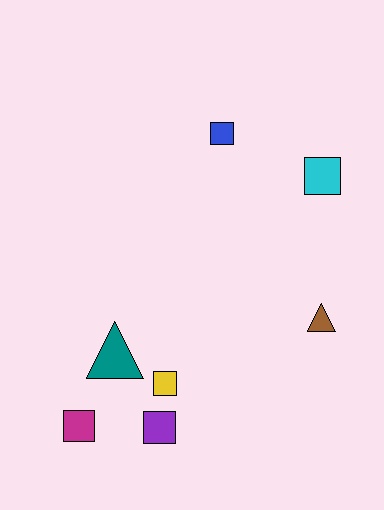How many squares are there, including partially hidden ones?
There are 5 squares.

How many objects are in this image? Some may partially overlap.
There are 7 objects.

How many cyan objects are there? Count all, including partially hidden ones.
There is 1 cyan object.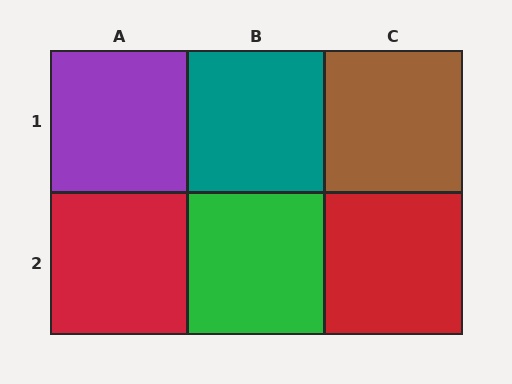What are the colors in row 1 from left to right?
Purple, teal, brown.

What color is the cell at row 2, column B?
Green.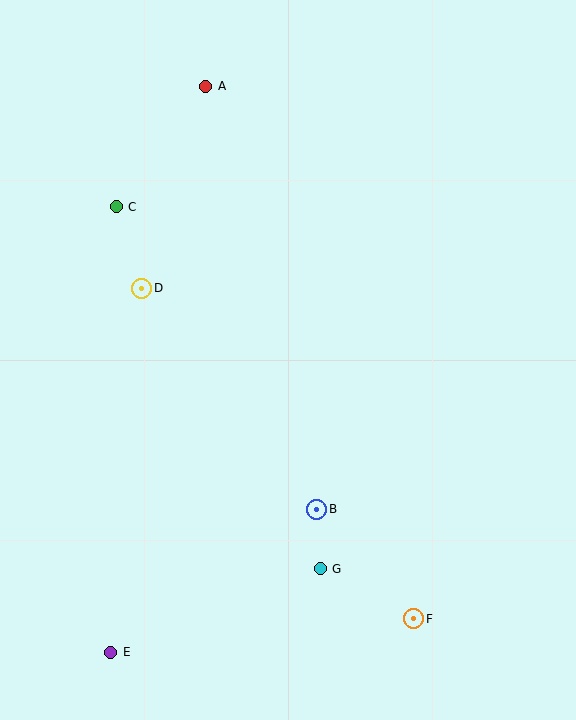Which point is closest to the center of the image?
Point B at (317, 509) is closest to the center.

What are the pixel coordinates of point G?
Point G is at (320, 569).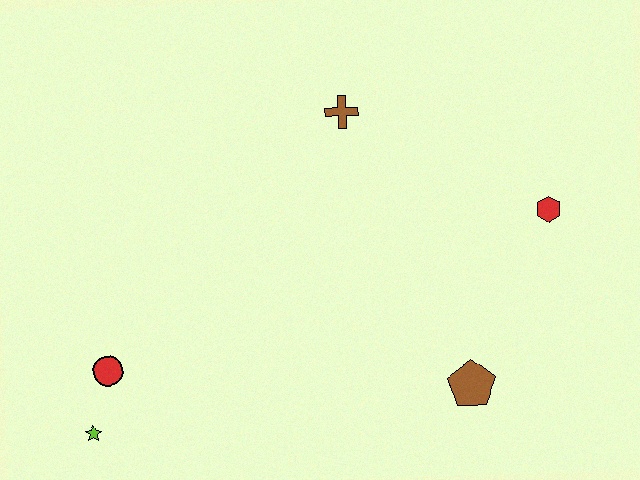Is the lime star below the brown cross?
Yes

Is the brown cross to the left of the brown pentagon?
Yes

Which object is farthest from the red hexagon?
The lime star is farthest from the red hexagon.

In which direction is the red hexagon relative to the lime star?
The red hexagon is to the right of the lime star.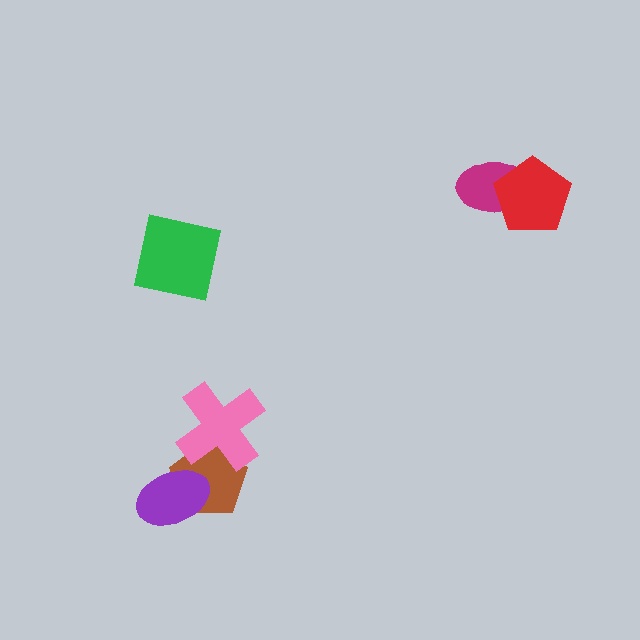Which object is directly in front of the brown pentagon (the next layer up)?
The purple ellipse is directly in front of the brown pentagon.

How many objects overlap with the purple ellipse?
1 object overlaps with the purple ellipse.